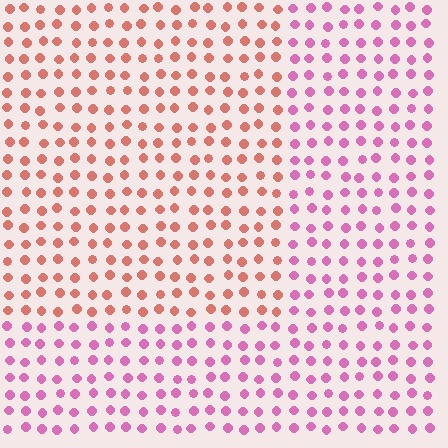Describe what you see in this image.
The image is filled with small pink elements in a uniform arrangement. A rectangle-shaped region is visible where the elements are tinted to a slightly different hue, forming a subtle color boundary.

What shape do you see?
I see a rectangle.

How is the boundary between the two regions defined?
The boundary is defined purely by a slight shift in hue (about 46 degrees). Spacing, size, and orientation are identical on both sides.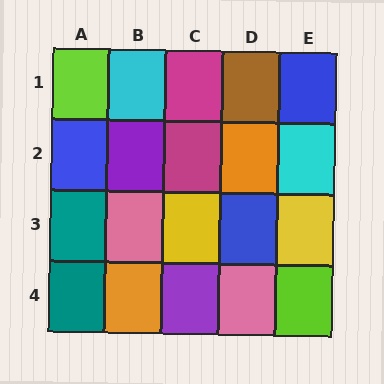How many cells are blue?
3 cells are blue.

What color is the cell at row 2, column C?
Magenta.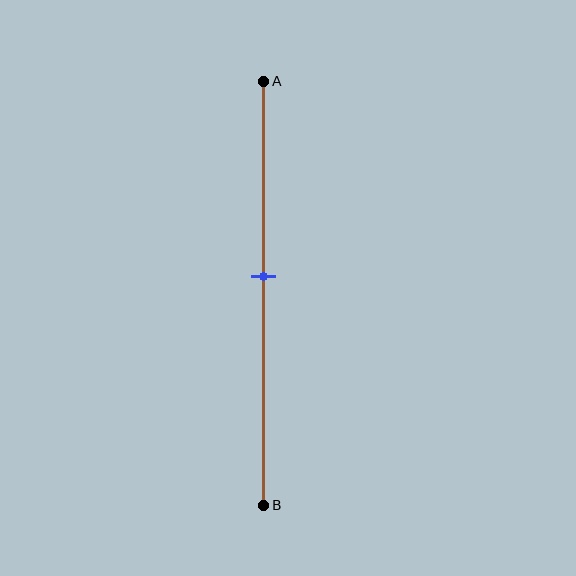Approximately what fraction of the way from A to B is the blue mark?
The blue mark is approximately 45% of the way from A to B.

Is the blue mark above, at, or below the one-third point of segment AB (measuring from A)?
The blue mark is below the one-third point of segment AB.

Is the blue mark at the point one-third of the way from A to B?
No, the mark is at about 45% from A, not at the 33% one-third point.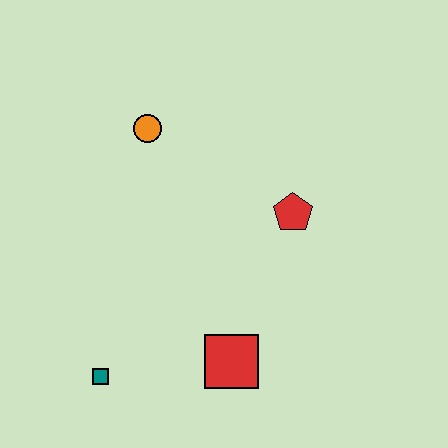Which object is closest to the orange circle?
The red pentagon is closest to the orange circle.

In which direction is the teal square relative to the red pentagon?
The teal square is to the left of the red pentagon.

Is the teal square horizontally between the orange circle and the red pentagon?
No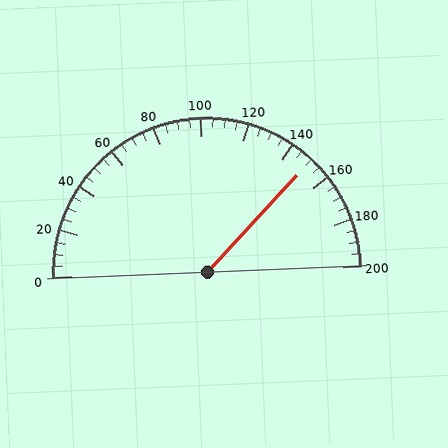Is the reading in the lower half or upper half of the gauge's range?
The reading is in the upper half of the range (0 to 200).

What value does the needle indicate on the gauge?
The needle indicates approximately 150.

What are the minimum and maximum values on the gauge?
The gauge ranges from 0 to 200.